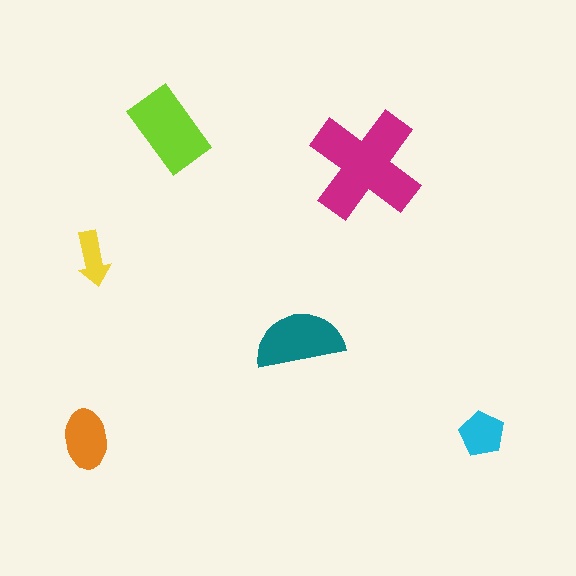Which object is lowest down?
The orange ellipse is bottommost.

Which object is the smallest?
The yellow arrow.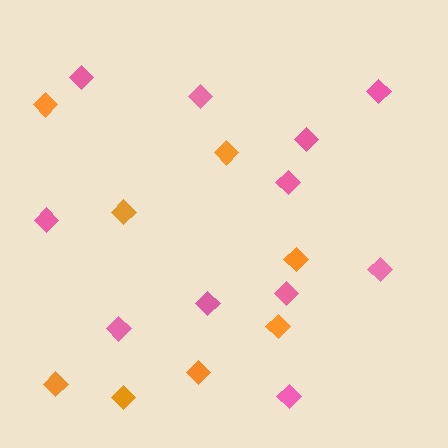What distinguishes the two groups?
There are 2 groups: one group of orange diamonds (8) and one group of pink diamonds (11).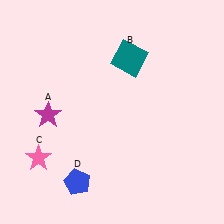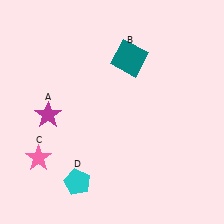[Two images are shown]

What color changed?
The pentagon (D) changed from blue in Image 1 to cyan in Image 2.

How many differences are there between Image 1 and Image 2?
There is 1 difference between the two images.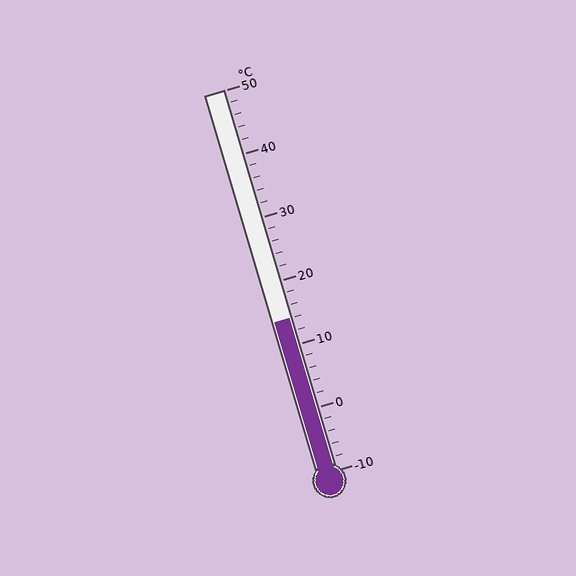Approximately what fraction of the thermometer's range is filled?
The thermometer is filled to approximately 40% of its range.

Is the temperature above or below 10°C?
The temperature is above 10°C.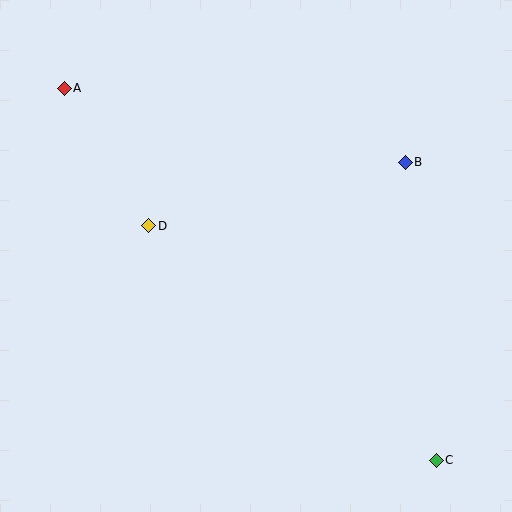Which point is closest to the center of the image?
Point D at (149, 226) is closest to the center.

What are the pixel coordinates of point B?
Point B is at (405, 162).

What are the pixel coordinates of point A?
Point A is at (64, 88).